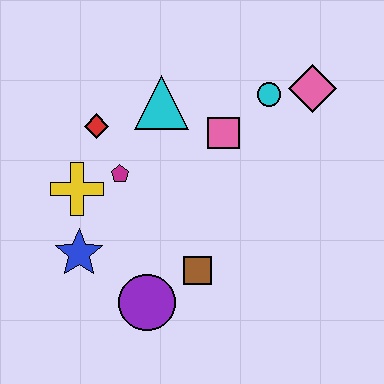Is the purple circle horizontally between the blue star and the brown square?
Yes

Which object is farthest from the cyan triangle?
The purple circle is farthest from the cyan triangle.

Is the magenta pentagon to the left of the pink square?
Yes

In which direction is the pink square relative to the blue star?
The pink square is to the right of the blue star.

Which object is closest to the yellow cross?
The magenta pentagon is closest to the yellow cross.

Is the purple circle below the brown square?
Yes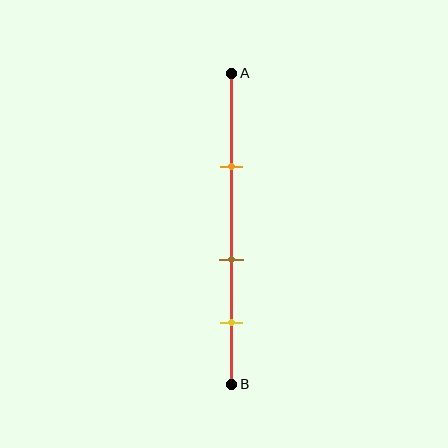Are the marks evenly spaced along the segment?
Yes, the marks are approximately evenly spaced.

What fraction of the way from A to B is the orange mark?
The orange mark is approximately 30% (0.3) of the way from A to B.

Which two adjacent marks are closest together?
The brown and yellow marks are the closest adjacent pair.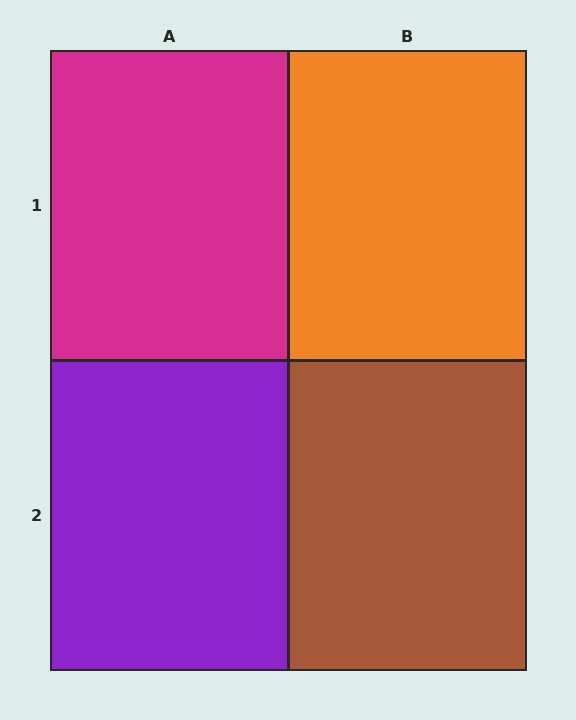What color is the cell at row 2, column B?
Brown.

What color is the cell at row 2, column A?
Purple.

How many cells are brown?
1 cell is brown.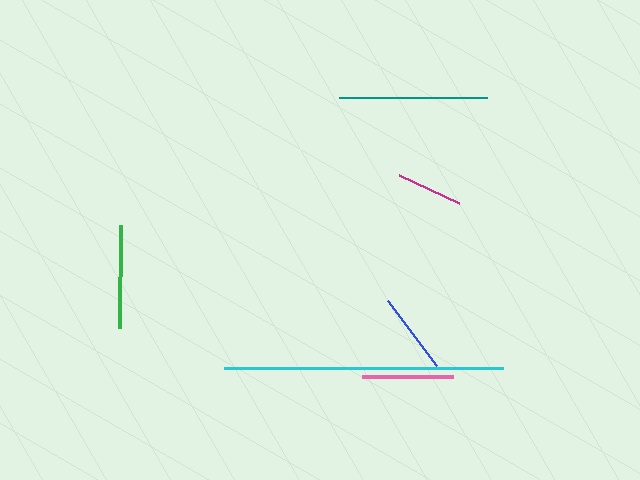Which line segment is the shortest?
The magenta line is the shortest at approximately 67 pixels.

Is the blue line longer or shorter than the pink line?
The pink line is longer than the blue line.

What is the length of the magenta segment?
The magenta segment is approximately 67 pixels long.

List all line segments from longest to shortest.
From longest to shortest: cyan, teal, green, pink, blue, magenta.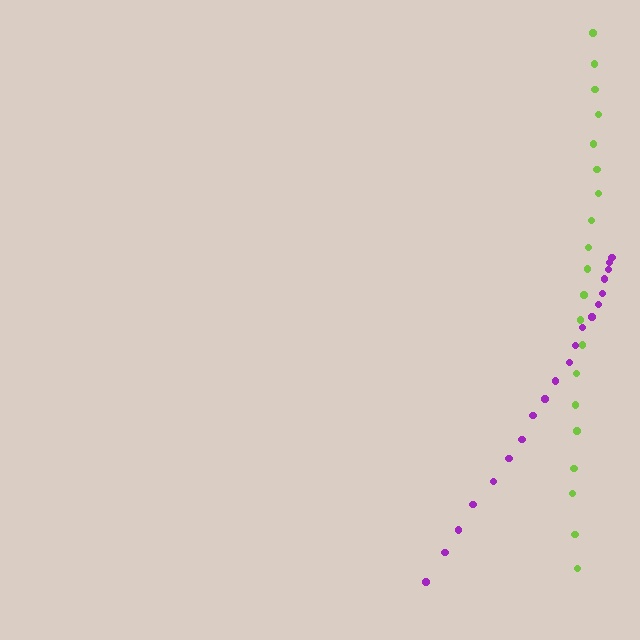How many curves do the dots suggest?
There are 2 distinct paths.